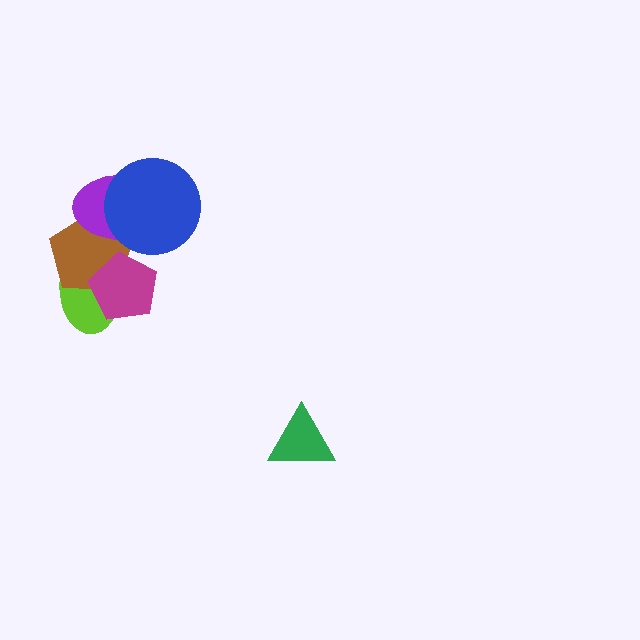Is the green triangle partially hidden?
No, no other shape covers it.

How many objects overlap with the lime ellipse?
3 objects overlap with the lime ellipse.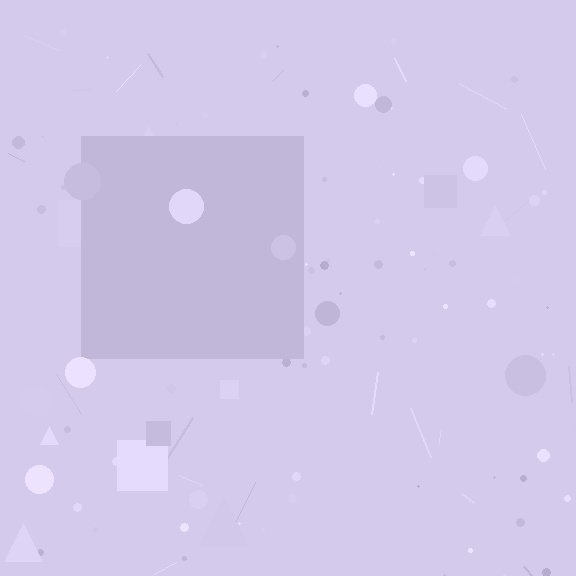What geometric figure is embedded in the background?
A square is embedded in the background.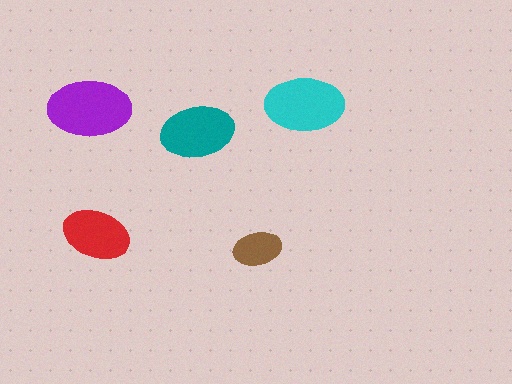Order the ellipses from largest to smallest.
the purple one, the cyan one, the teal one, the red one, the brown one.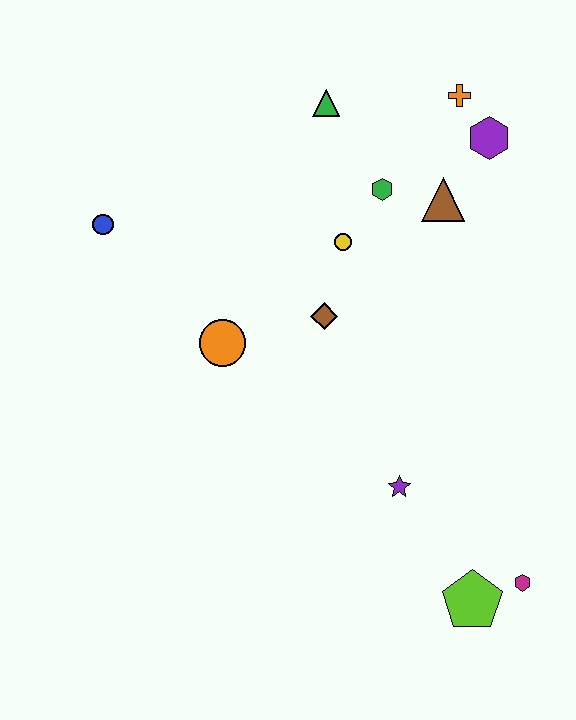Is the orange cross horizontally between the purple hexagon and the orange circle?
Yes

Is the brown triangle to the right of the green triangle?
Yes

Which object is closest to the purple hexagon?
The orange cross is closest to the purple hexagon.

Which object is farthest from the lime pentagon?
The blue circle is farthest from the lime pentagon.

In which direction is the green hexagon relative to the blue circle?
The green hexagon is to the right of the blue circle.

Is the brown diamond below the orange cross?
Yes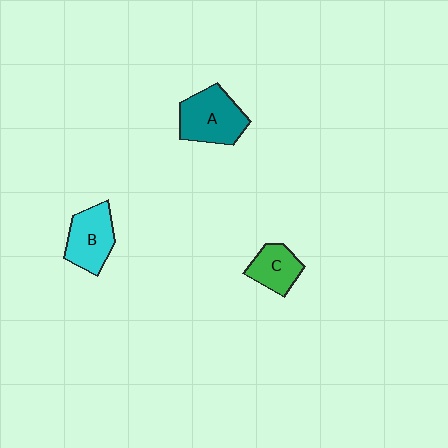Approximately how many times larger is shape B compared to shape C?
Approximately 1.3 times.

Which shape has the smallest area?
Shape C (green).